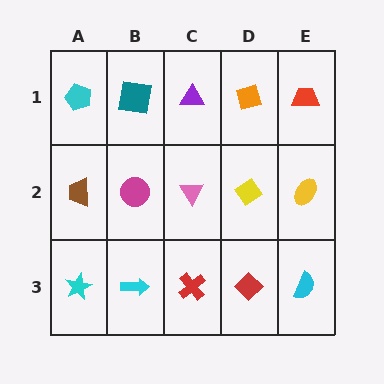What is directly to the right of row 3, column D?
A cyan semicircle.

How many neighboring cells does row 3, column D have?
3.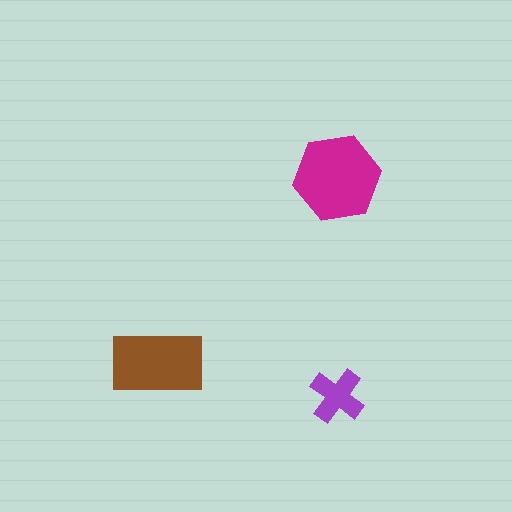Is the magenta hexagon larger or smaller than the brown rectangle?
Larger.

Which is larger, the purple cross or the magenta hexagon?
The magenta hexagon.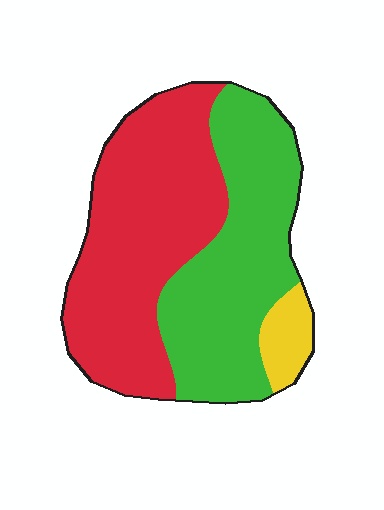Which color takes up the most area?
Red, at roughly 50%.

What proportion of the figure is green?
Green covers around 45% of the figure.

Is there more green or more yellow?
Green.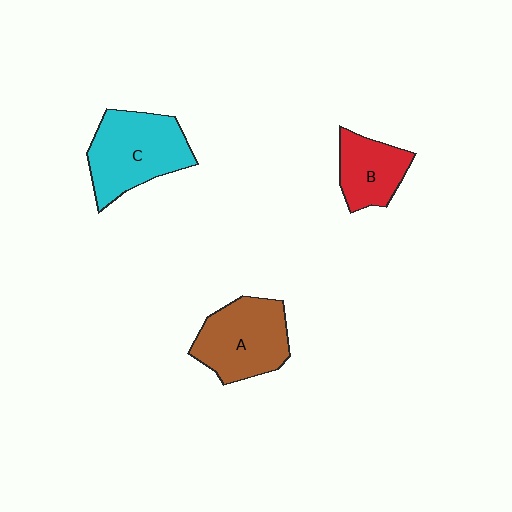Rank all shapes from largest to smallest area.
From largest to smallest: C (cyan), A (brown), B (red).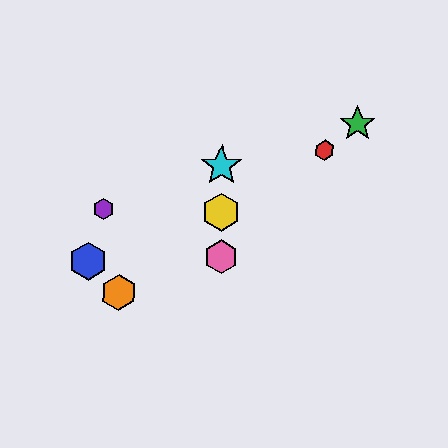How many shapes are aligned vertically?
3 shapes (the yellow hexagon, the cyan star, the pink hexagon) are aligned vertically.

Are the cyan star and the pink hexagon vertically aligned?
Yes, both are at x≈222.